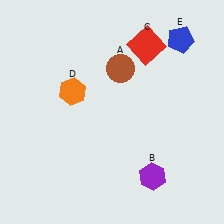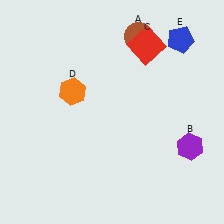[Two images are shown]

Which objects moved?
The objects that moved are: the brown circle (A), the purple hexagon (B).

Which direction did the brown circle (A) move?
The brown circle (A) moved up.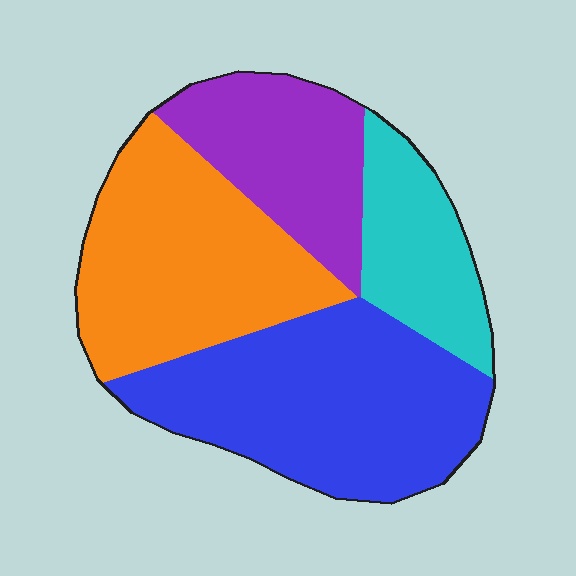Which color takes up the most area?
Blue, at roughly 35%.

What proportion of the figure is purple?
Purple covers around 20% of the figure.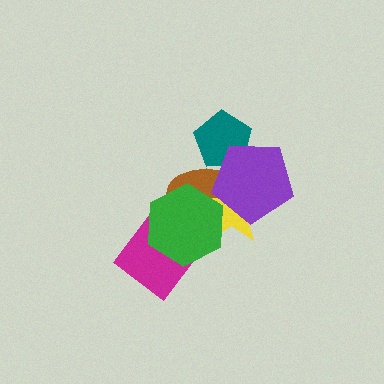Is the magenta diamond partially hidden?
Yes, it is partially covered by another shape.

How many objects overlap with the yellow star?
3 objects overlap with the yellow star.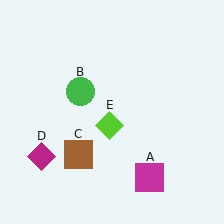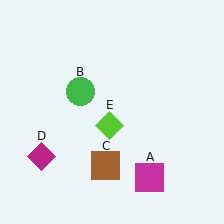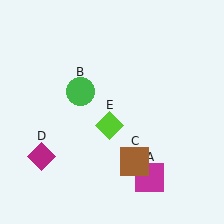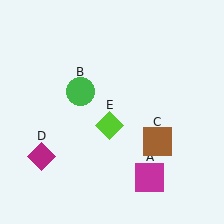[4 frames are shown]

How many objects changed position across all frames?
1 object changed position: brown square (object C).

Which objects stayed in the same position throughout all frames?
Magenta square (object A) and green circle (object B) and magenta diamond (object D) and lime diamond (object E) remained stationary.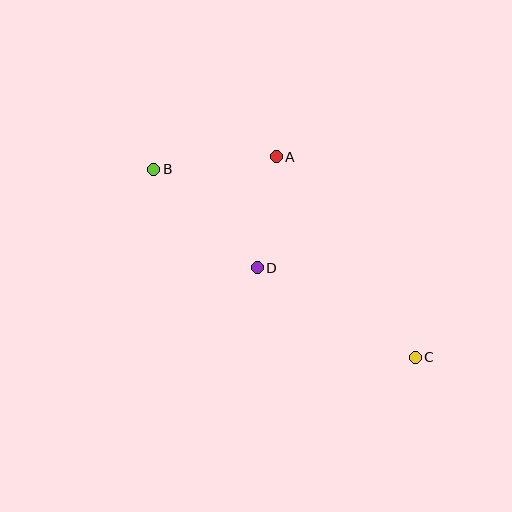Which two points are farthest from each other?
Points B and C are farthest from each other.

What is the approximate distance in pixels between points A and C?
The distance between A and C is approximately 244 pixels.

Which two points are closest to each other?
Points A and D are closest to each other.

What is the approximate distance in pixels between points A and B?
The distance between A and B is approximately 123 pixels.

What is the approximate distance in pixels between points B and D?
The distance between B and D is approximately 143 pixels.